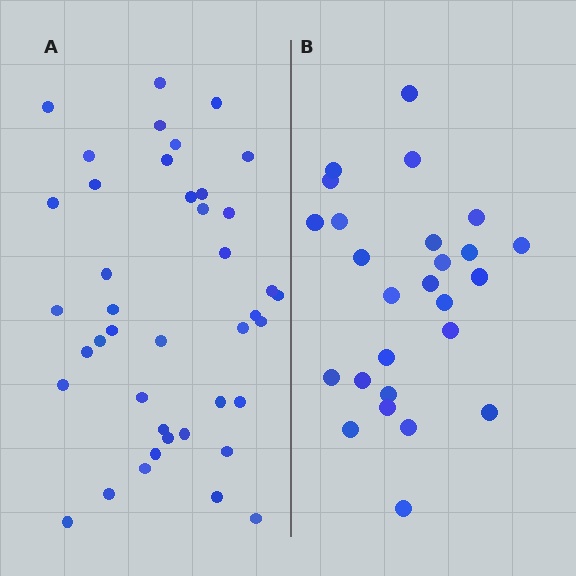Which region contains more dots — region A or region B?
Region A (the left region) has more dots.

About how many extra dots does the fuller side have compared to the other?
Region A has approximately 15 more dots than region B.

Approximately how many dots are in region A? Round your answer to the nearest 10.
About 40 dots. (The exact count is 41, which rounds to 40.)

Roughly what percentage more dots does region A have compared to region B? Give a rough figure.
About 60% more.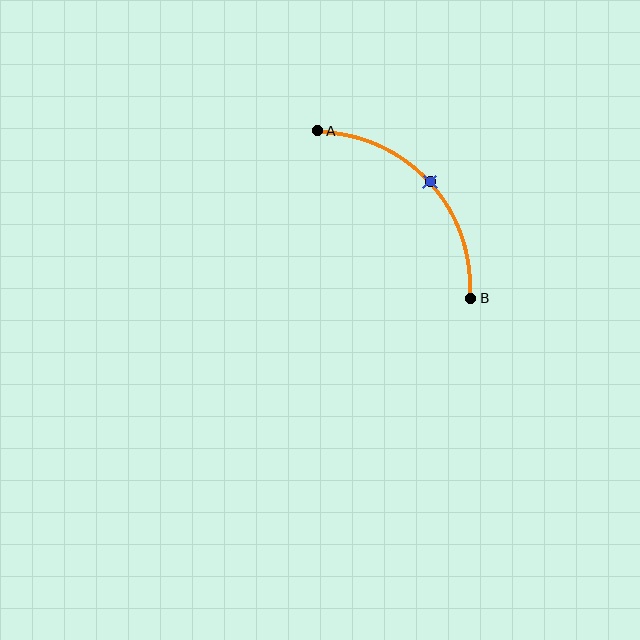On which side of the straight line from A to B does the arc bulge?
The arc bulges above and to the right of the straight line connecting A and B.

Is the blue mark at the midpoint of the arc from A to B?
Yes. The blue mark lies on the arc at equal arc-length from both A and B — it is the arc midpoint.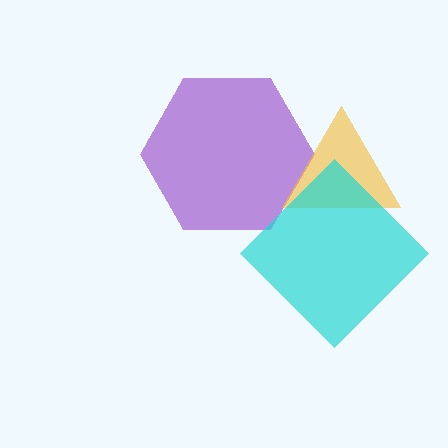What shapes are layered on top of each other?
The layered shapes are: a purple hexagon, a yellow triangle, a cyan diamond.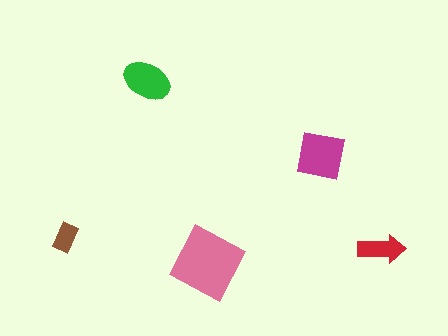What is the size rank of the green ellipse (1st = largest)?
3rd.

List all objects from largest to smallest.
The pink diamond, the magenta square, the green ellipse, the red arrow, the brown rectangle.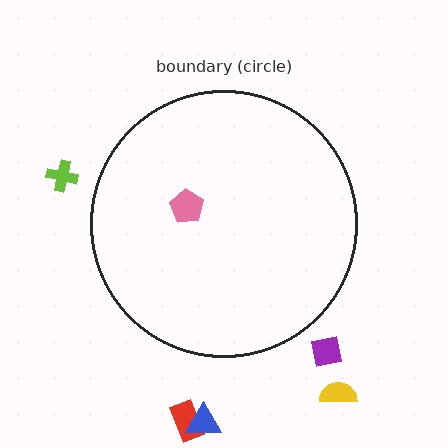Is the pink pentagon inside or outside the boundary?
Inside.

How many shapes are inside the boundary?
1 inside, 5 outside.